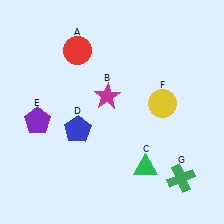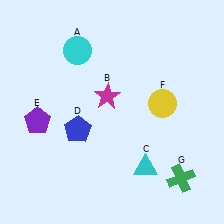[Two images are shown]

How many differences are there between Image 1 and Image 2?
There are 2 differences between the two images.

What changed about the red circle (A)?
In Image 1, A is red. In Image 2, it changed to cyan.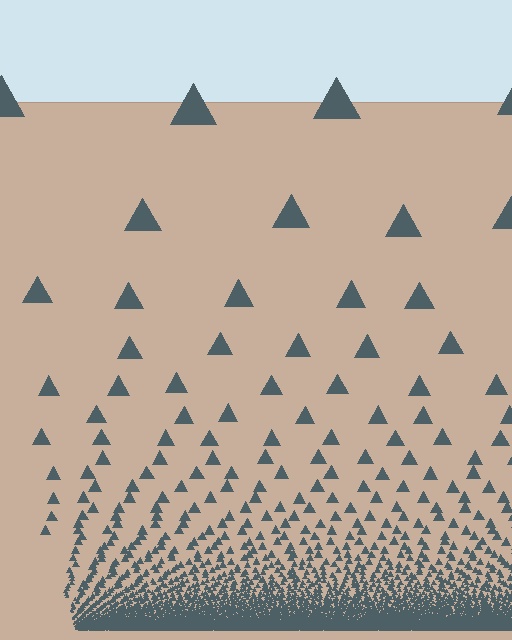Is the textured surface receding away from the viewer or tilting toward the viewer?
The surface appears to tilt toward the viewer. Texture elements get larger and sparser toward the top.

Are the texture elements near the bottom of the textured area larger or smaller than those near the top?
Smaller. The gradient is inverted — elements near the bottom are smaller and denser.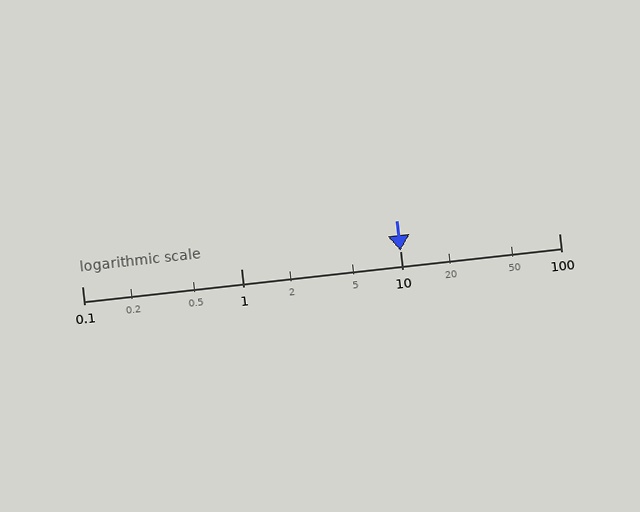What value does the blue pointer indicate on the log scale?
The pointer indicates approximately 10.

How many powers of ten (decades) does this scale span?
The scale spans 3 decades, from 0.1 to 100.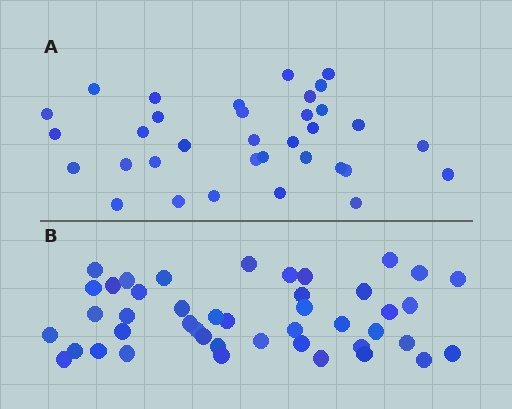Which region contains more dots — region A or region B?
Region B (the bottom region) has more dots.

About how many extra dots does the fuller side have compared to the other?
Region B has roughly 10 or so more dots than region A.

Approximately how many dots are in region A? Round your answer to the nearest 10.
About 30 dots. (The exact count is 34, which rounds to 30.)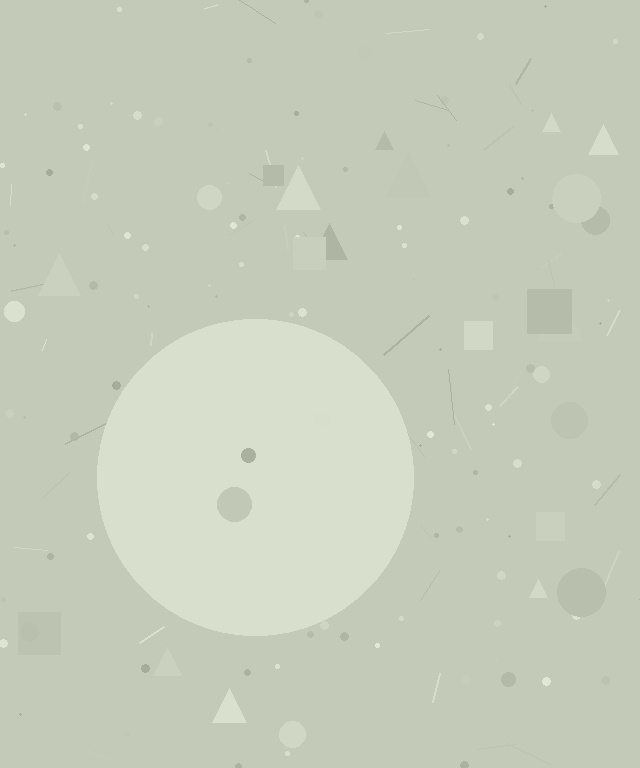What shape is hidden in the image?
A circle is hidden in the image.